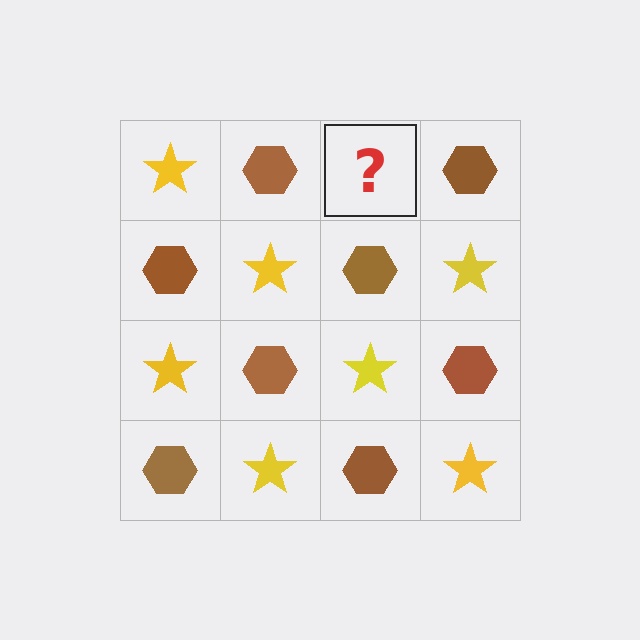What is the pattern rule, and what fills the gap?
The rule is that it alternates yellow star and brown hexagon in a checkerboard pattern. The gap should be filled with a yellow star.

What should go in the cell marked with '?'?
The missing cell should contain a yellow star.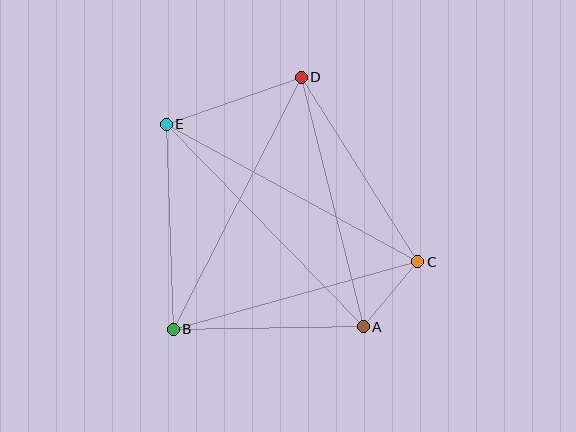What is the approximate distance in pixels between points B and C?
The distance between B and C is approximately 254 pixels.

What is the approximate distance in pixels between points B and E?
The distance between B and E is approximately 205 pixels.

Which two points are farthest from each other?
Points C and E are farthest from each other.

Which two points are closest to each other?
Points A and C are closest to each other.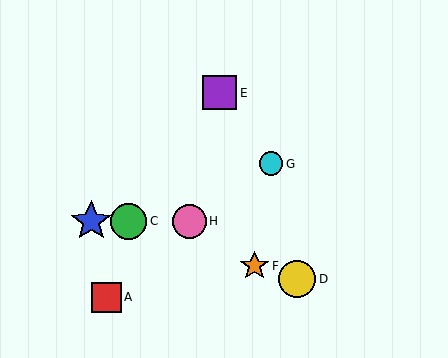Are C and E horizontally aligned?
No, C is at y≈221 and E is at y≈93.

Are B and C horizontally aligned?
Yes, both are at y≈221.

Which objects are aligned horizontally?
Objects B, C, H are aligned horizontally.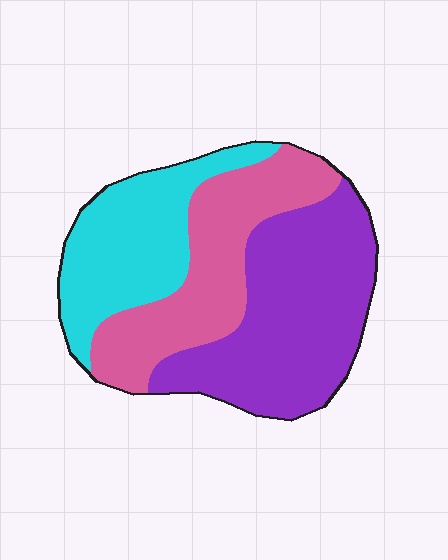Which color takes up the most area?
Purple, at roughly 40%.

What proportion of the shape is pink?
Pink takes up about one third (1/3) of the shape.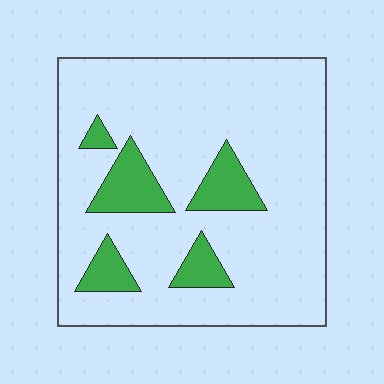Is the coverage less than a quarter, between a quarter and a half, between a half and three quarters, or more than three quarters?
Less than a quarter.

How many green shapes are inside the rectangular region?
5.